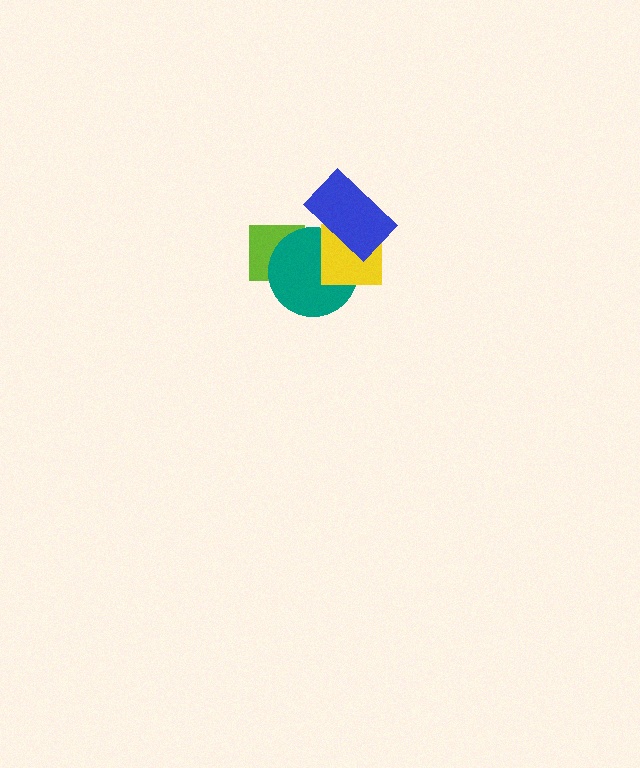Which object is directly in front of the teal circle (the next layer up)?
The yellow square is directly in front of the teal circle.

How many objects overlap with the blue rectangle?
2 objects overlap with the blue rectangle.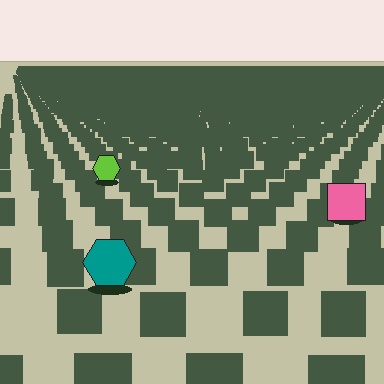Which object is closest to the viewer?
The teal hexagon is closest. The texture marks near it are larger and more spread out.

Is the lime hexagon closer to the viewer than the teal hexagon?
No. The teal hexagon is closer — you can tell from the texture gradient: the ground texture is coarser near it.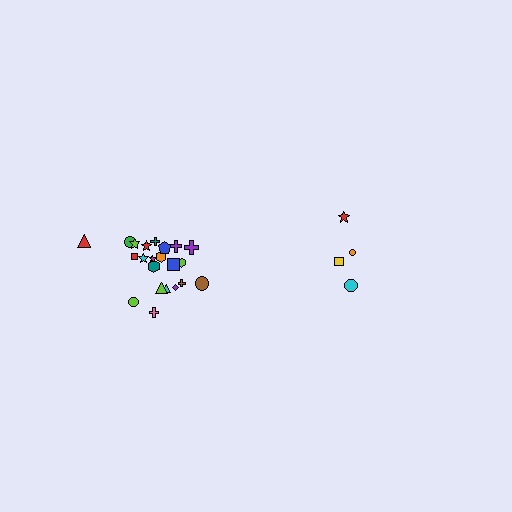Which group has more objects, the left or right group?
The left group.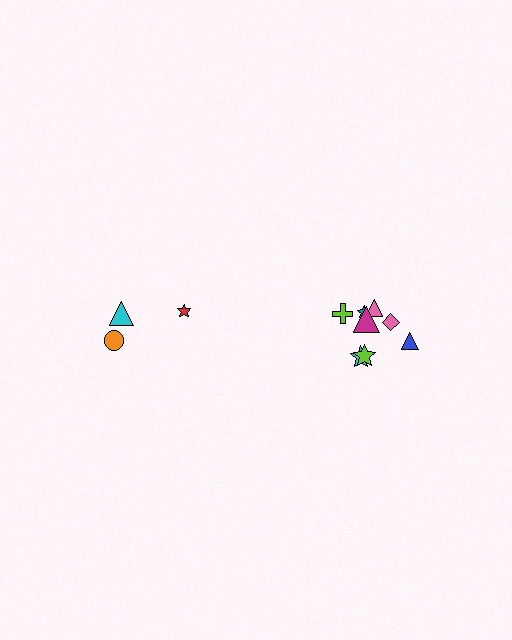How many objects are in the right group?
There are 8 objects.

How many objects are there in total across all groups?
There are 11 objects.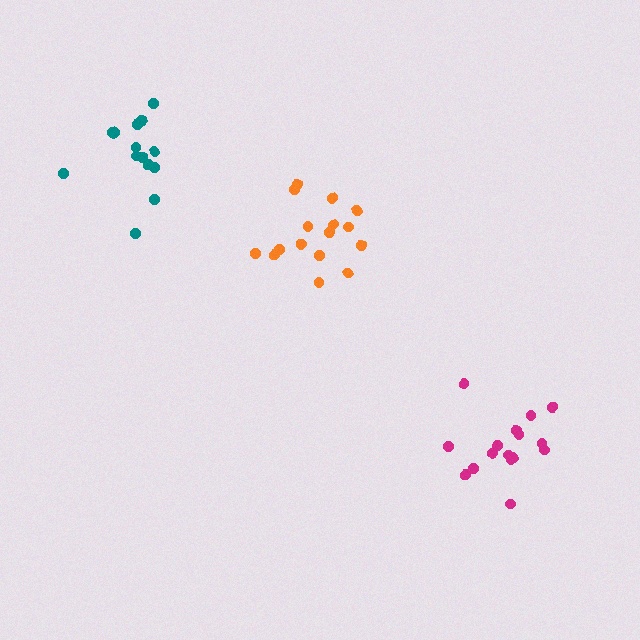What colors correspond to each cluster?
The clusters are colored: teal, magenta, orange.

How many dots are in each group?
Group 1: 15 dots, Group 2: 16 dots, Group 3: 17 dots (48 total).